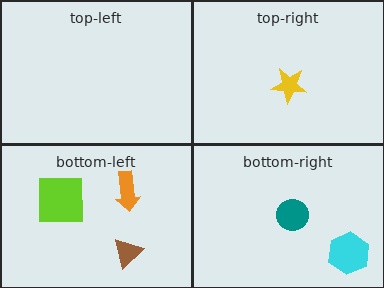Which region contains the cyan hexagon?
The bottom-right region.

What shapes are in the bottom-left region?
The brown triangle, the lime square, the orange arrow.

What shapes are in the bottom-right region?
The cyan hexagon, the teal circle.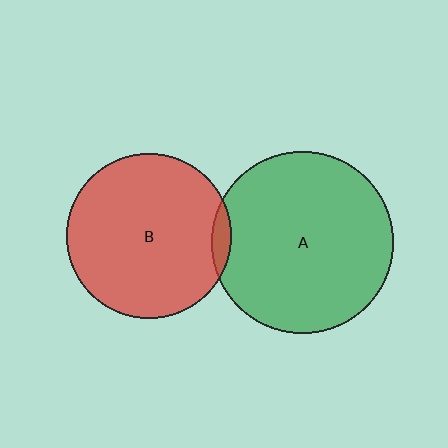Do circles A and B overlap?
Yes.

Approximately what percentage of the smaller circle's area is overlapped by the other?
Approximately 5%.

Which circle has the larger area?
Circle A (green).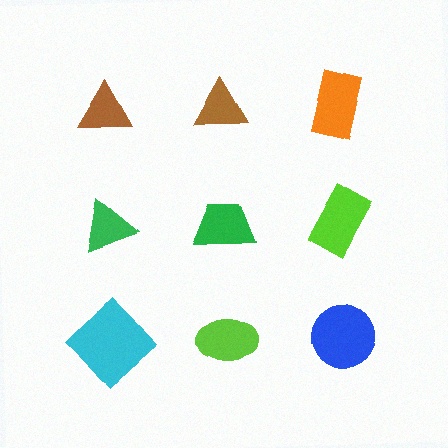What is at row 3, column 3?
A blue circle.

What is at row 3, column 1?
A cyan diamond.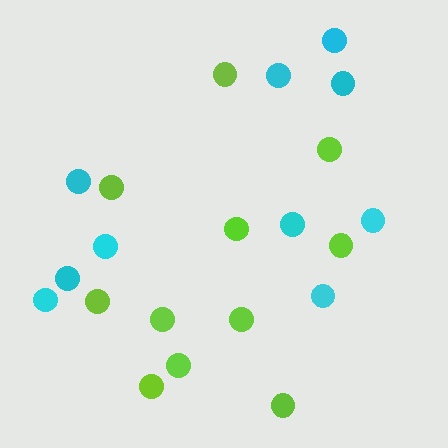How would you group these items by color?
There are 2 groups: one group of cyan circles (10) and one group of lime circles (11).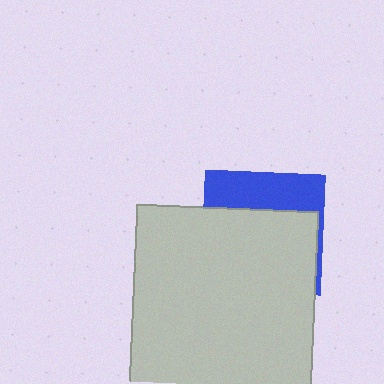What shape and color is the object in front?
The object in front is a light gray rectangle.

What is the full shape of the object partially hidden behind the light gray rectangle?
The partially hidden object is a blue square.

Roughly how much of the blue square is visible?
A small part of it is visible (roughly 33%).